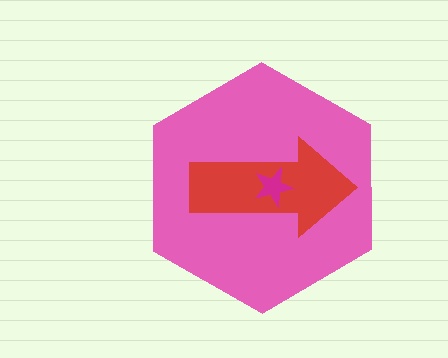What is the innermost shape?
The magenta star.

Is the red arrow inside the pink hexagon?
Yes.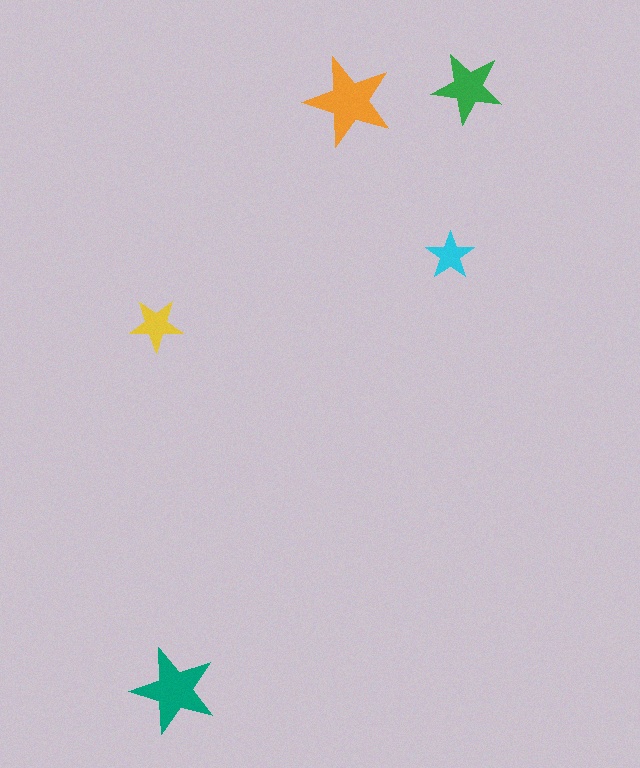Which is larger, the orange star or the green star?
The orange one.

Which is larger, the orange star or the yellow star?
The orange one.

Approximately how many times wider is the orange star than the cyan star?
About 2 times wider.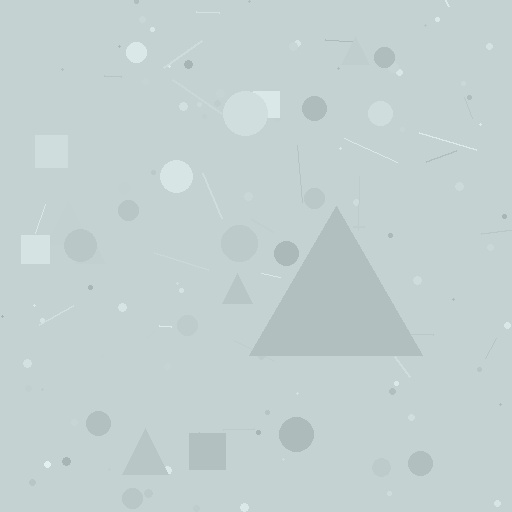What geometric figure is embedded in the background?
A triangle is embedded in the background.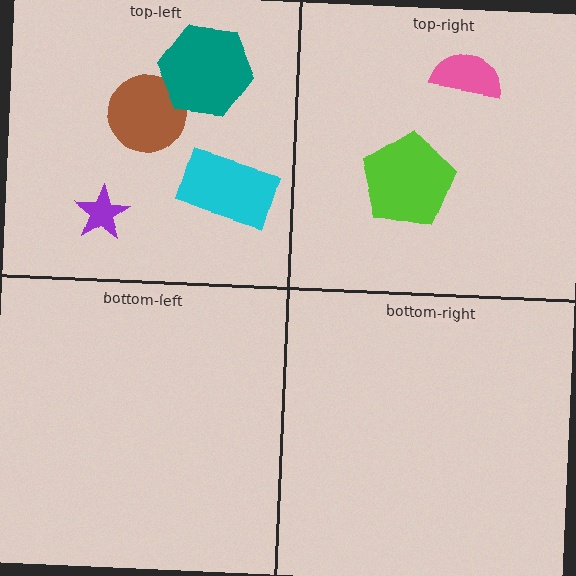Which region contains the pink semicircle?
The top-right region.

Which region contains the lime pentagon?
The top-right region.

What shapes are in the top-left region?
The cyan rectangle, the brown circle, the teal hexagon, the purple star.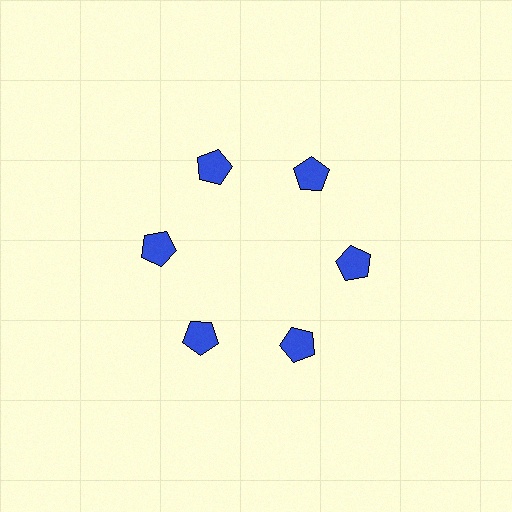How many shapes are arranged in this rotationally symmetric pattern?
There are 6 shapes, arranged in 6 groups of 1.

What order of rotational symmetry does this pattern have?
This pattern has 6-fold rotational symmetry.